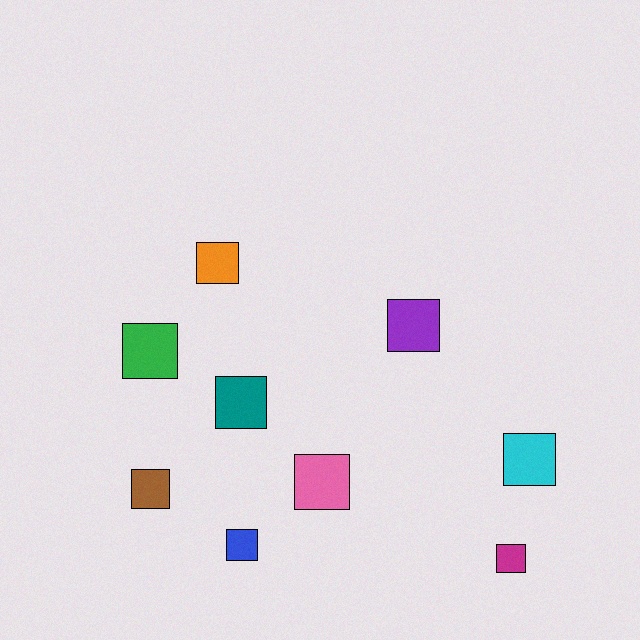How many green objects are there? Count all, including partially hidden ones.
There is 1 green object.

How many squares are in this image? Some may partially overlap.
There are 9 squares.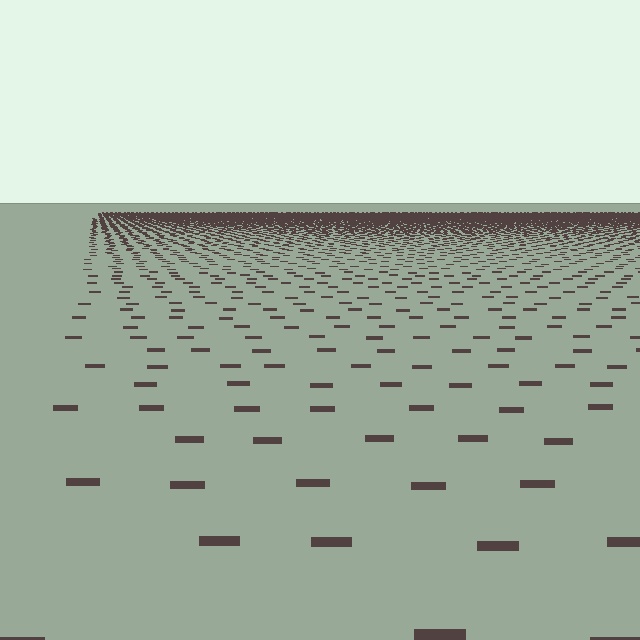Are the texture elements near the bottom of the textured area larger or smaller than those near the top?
Larger. Near the bottom, elements are closer to the viewer and appear at a bigger on-screen size.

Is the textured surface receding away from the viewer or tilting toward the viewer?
The surface is receding away from the viewer. Texture elements get smaller and denser toward the top.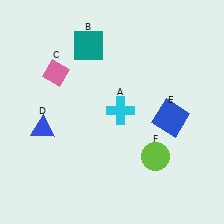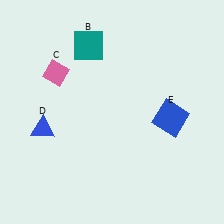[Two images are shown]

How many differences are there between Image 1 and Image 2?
There are 2 differences between the two images.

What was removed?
The lime circle (F), the cyan cross (A) were removed in Image 2.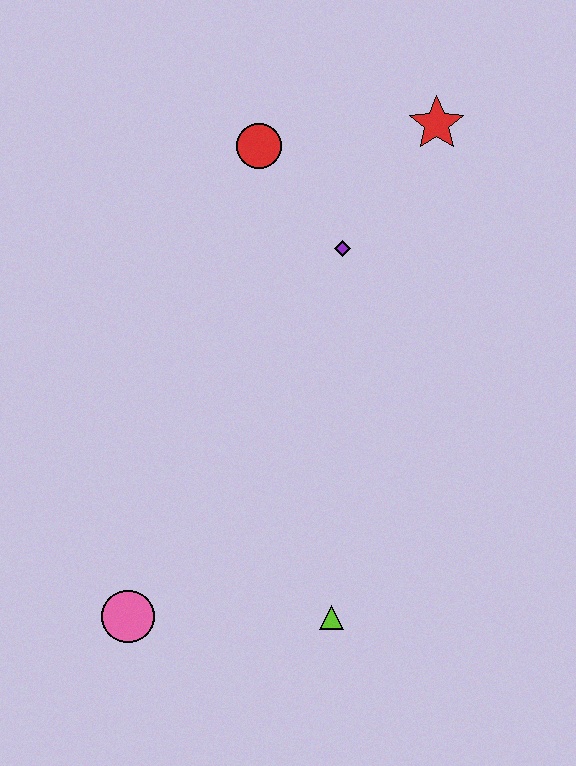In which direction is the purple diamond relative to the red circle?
The purple diamond is below the red circle.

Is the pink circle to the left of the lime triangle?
Yes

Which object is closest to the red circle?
The purple diamond is closest to the red circle.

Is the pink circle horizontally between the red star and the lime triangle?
No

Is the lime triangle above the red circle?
No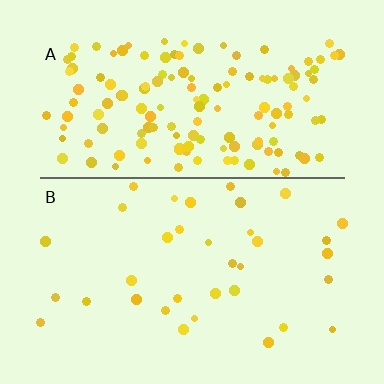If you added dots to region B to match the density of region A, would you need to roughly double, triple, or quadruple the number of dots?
Approximately quadruple.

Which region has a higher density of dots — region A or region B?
A (the top).